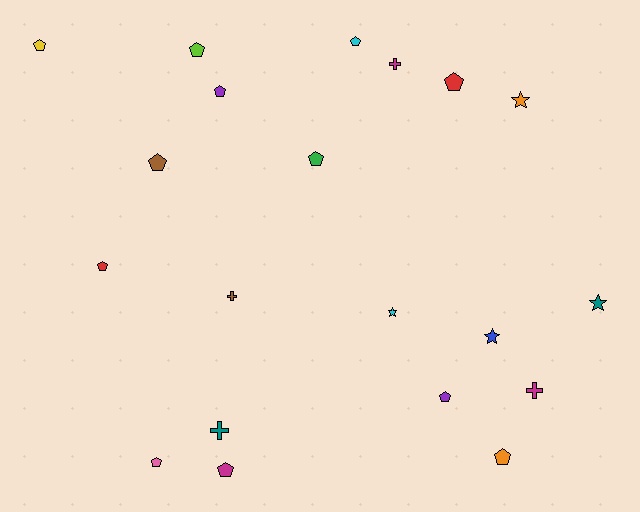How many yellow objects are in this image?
There is 1 yellow object.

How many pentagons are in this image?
There are 12 pentagons.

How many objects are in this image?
There are 20 objects.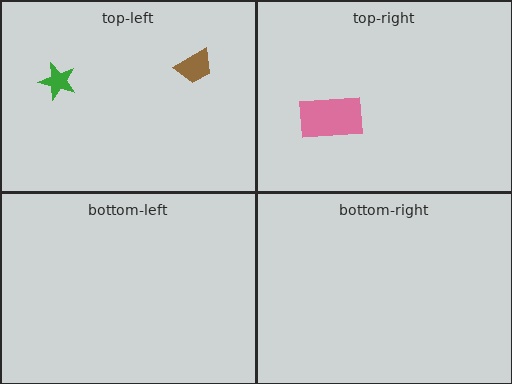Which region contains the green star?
The top-left region.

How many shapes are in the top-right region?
1.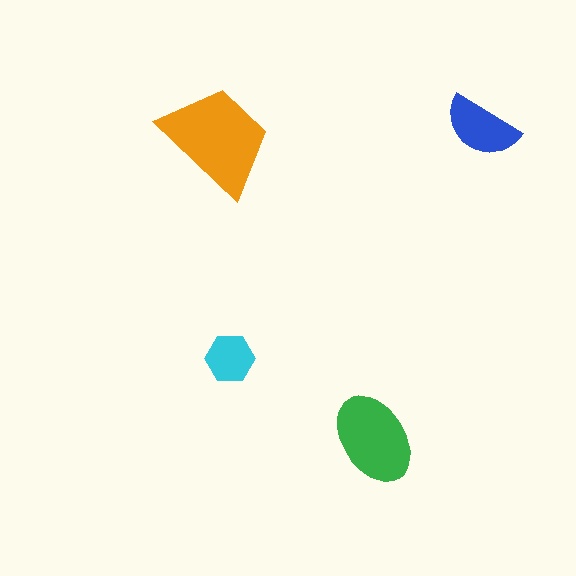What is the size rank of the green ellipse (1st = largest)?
2nd.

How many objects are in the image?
There are 4 objects in the image.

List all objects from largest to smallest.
The orange trapezoid, the green ellipse, the blue semicircle, the cyan hexagon.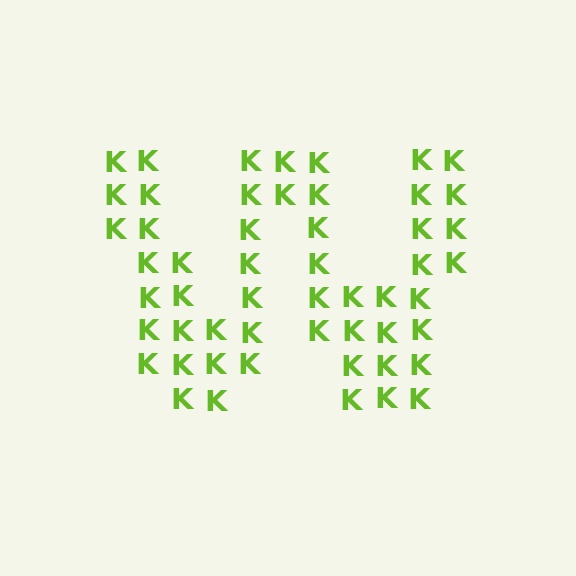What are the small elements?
The small elements are letter K's.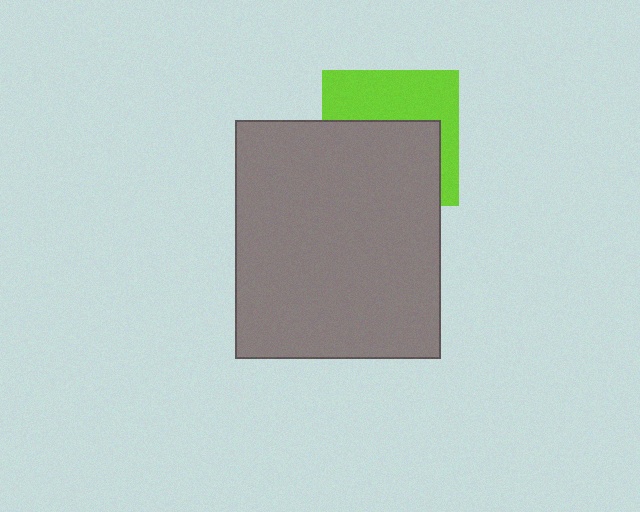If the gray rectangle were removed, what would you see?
You would see the complete lime square.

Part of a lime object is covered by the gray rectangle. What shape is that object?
It is a square.